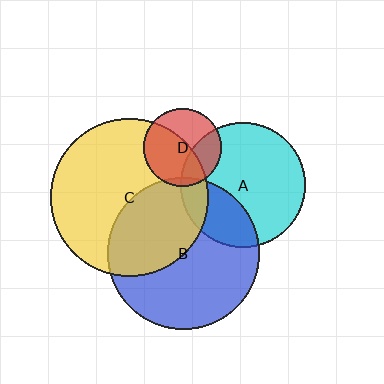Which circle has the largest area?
Circle C (yellow).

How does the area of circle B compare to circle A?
Approximately 1.5 times.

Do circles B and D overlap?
Yes.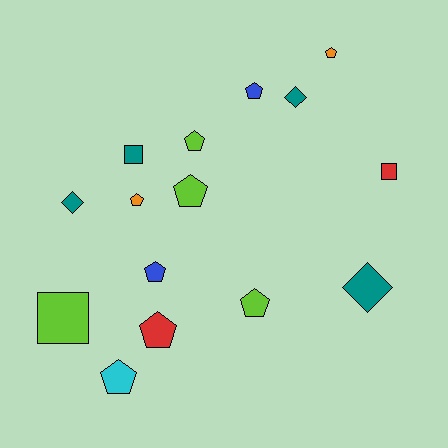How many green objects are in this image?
There are no green objects.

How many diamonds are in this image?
There are 3 diamonds.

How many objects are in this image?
There are 15 objects.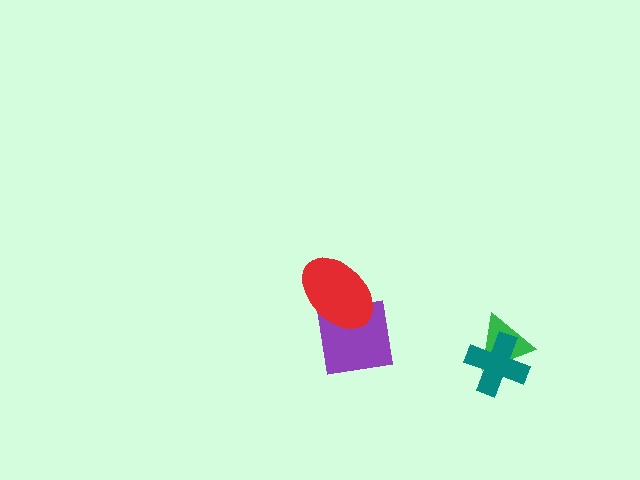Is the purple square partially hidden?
Yes, it is partially covered by another shape.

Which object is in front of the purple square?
The red ellipse is in front of the purple square.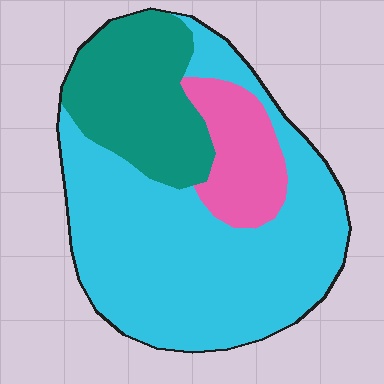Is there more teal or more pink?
Teal.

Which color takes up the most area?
Cyan, at roughly 60%.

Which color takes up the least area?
Pink, at roughly 15%.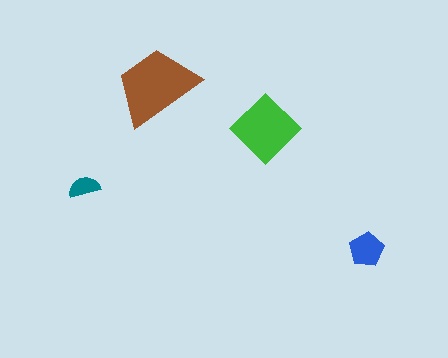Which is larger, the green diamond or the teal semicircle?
The green diamond.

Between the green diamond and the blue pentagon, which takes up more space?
The green diamond.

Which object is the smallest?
The teal semicircle.